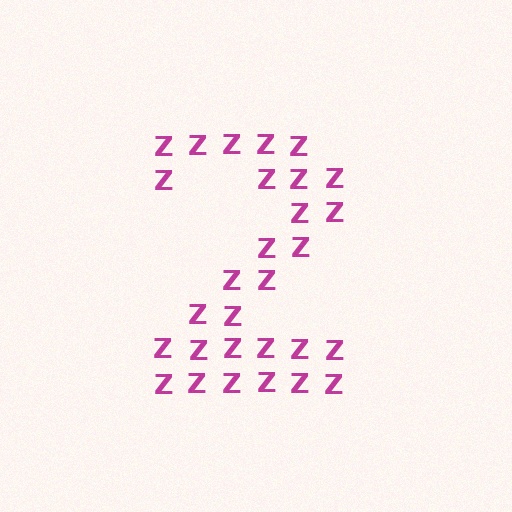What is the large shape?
The large shape is the digit 2.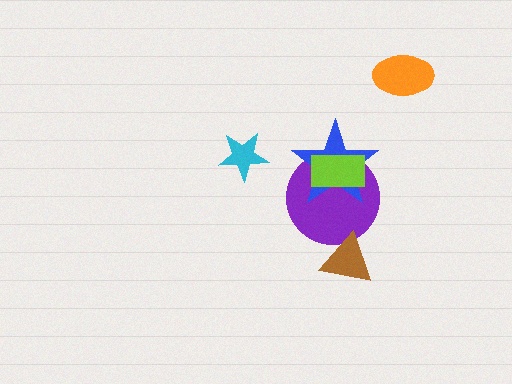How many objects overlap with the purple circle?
3 objects overlap with the purple circle.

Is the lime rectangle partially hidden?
No, no other shape covers it.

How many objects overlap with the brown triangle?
1 object overlaps with the brown triangle.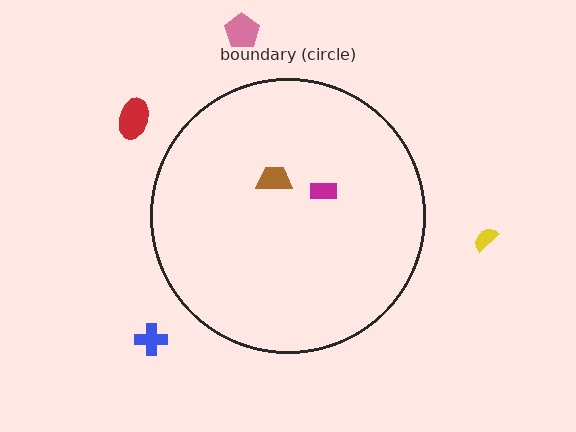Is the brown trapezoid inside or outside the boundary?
Inside.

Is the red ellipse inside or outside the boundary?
Outside.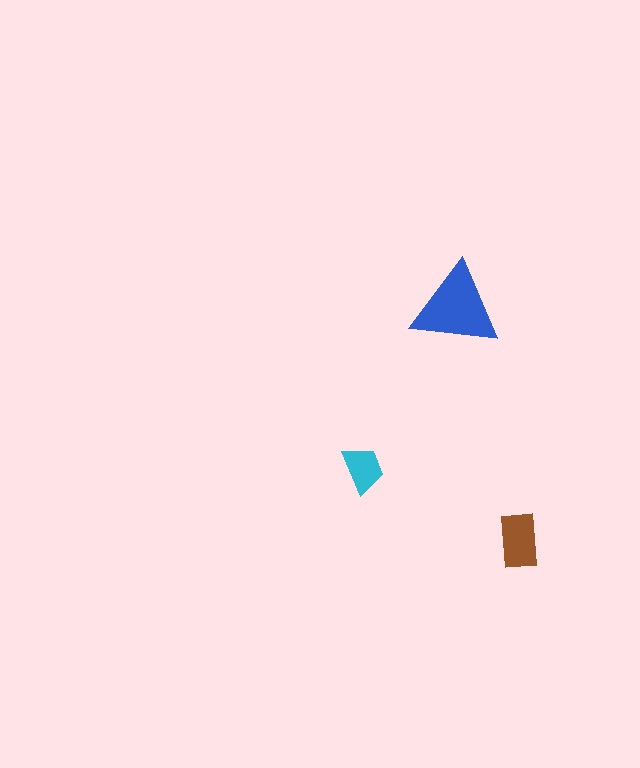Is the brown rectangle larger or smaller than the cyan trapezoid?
Larger.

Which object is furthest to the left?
The cyan trapezoid is leftmost.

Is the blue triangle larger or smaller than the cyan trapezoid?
Larger.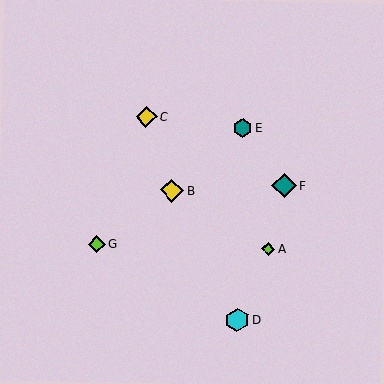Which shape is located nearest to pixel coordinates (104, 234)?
The lime diamond (labeled G) at (97, 244) is nearest to that location.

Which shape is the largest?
The teal diamond (labeled F) is the largest.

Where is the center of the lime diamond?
The center of the lime diamond is at (268, 249).